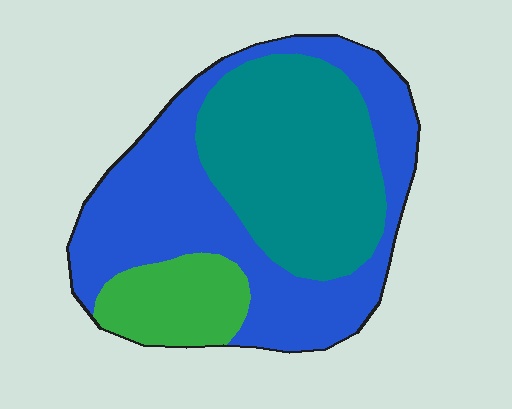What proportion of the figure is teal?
Teal takes up about three eighths (3/8) of the figure.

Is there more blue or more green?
Blue.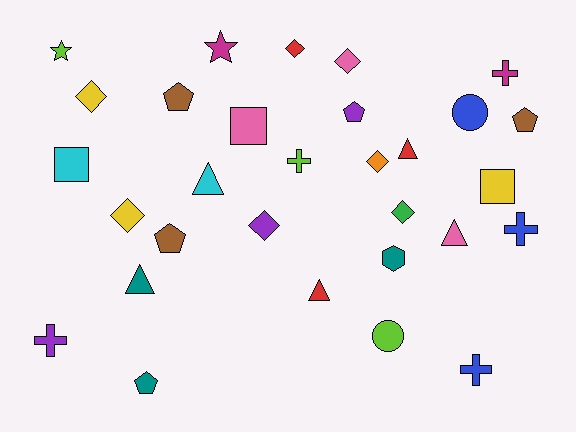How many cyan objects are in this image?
There are 2 cyan objects.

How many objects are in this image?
There are 30 objects.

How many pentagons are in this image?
There are 5 pentagons.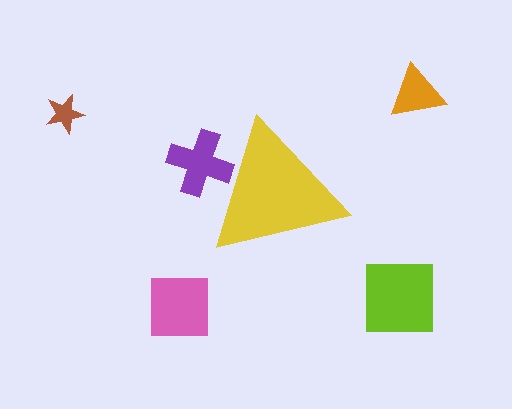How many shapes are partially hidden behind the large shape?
1 shape is partially hidden.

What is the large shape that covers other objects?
A yellow triangle.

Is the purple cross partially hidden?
Yes, the purple cross is partially hidden behind the yellow triangle.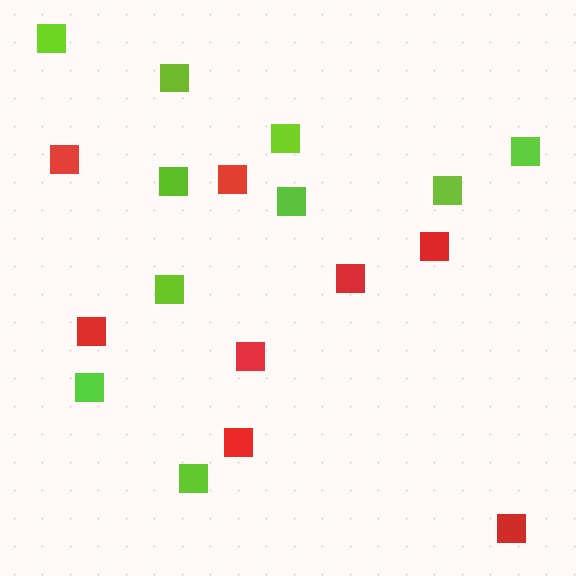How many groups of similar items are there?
There are 2 groups: one group of red squares (8) and one group of lime squares (10).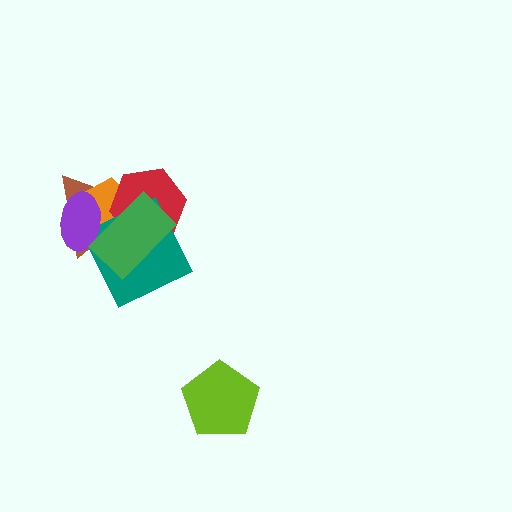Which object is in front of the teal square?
The green rectangle is in front of the teal square.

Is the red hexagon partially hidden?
Yes, it is partially covered by another shape.